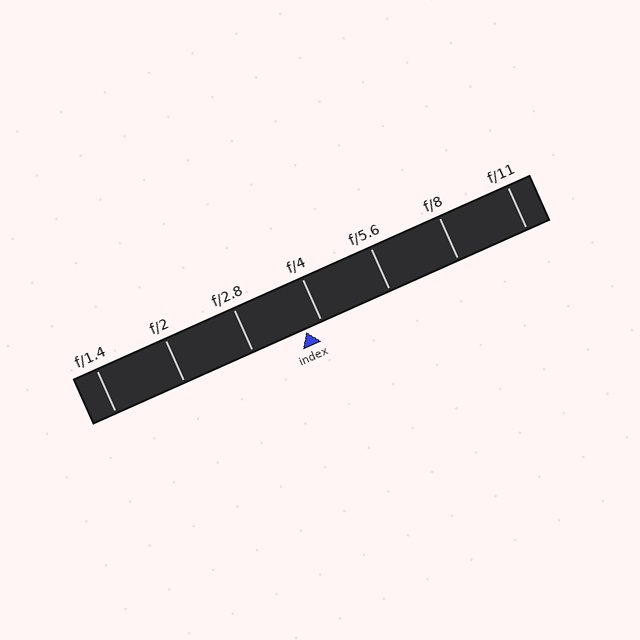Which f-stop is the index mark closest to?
The index mark is closest to f/4.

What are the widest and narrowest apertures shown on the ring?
The widest aperture shown is f/1.4 and the narrowest is f/11.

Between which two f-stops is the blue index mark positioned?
The index mark is between f/2.8 and f/4.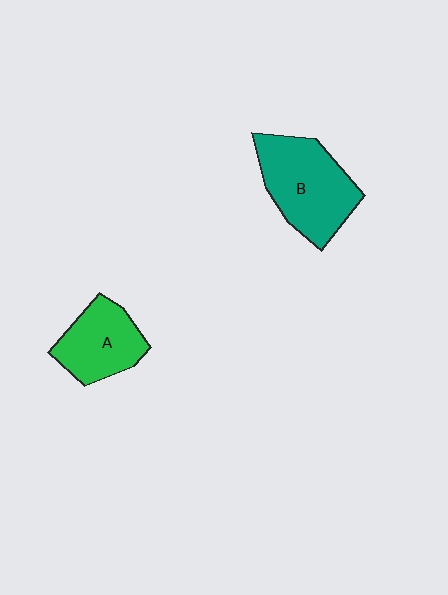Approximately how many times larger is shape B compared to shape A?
Approximately 1.4 times.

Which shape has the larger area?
Shape B (teal).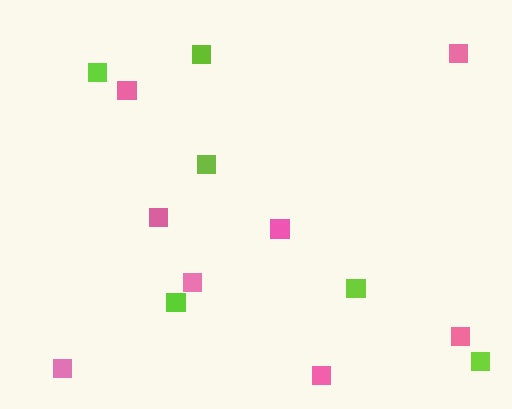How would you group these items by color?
There are 2 groups: one group of pink squares (8) and one group of lime squares (6).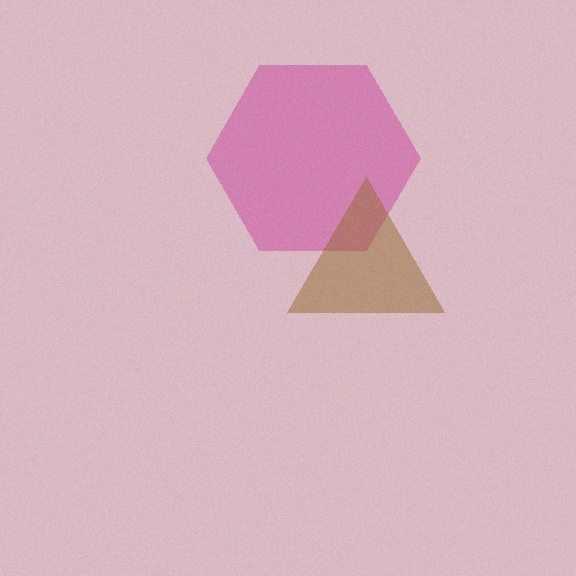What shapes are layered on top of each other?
The layered shapes are: a magenta hexagon, a brown triangle.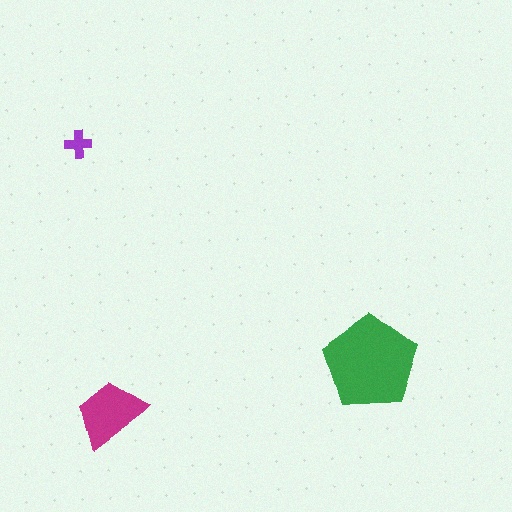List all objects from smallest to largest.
The purple cross, the magenta trapezoid, the green pentagon.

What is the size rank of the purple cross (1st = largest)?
3rd.